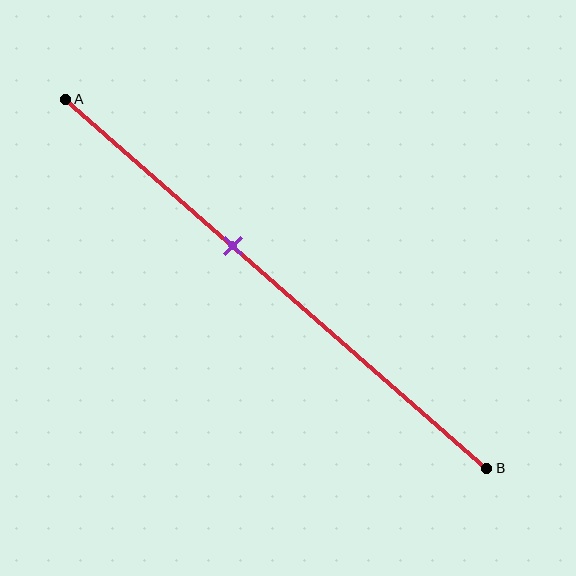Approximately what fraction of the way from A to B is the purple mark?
The purple mark is approximately 40% of the way from A to B.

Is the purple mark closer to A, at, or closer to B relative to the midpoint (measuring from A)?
The purple mark is closer to point A than the midpoint of segment AB.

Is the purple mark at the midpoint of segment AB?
No, the mark is at about 40% from A, not at the 50% midpoint.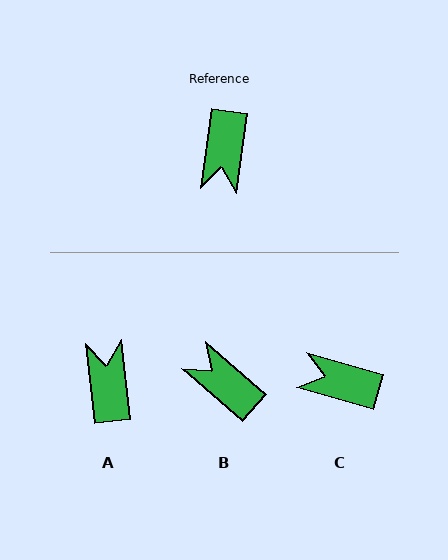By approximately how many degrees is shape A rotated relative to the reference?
Approximately 165 degrees clockwise.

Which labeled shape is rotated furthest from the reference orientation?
A, about 165 degrees away.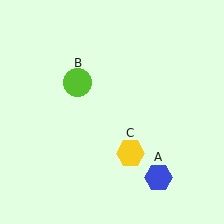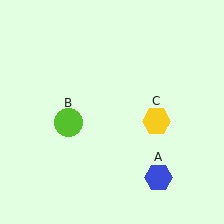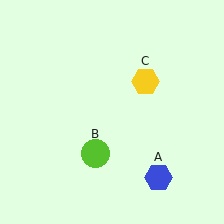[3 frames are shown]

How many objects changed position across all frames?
2 objects changed position: lime circle (object B), yellow hexagon (object C).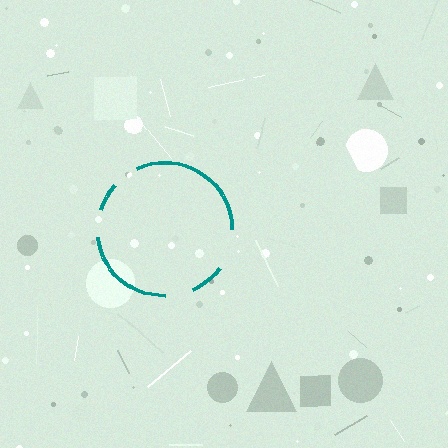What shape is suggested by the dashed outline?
The dashed outline suggests a circle.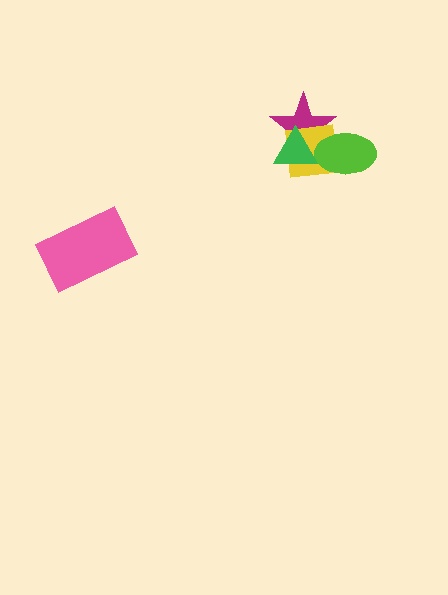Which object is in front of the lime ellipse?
The green triangle is in front of the lime ellipse.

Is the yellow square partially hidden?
Yes, it is partially covered by another shape.